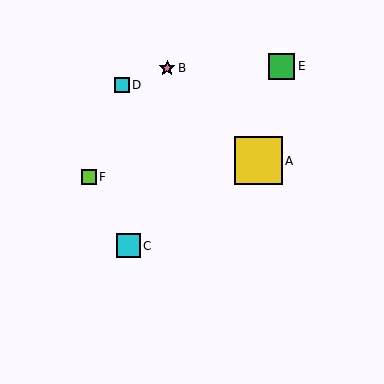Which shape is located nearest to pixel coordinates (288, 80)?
The green square (labeled E) at (282, 66) is nearest to that location.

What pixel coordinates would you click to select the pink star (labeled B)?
Click at (167, 68) to select the pink star B.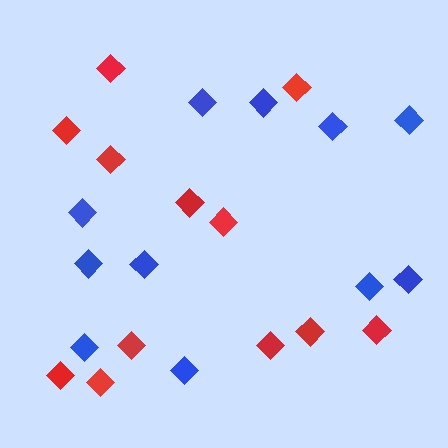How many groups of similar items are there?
There are 2 groups: one group of blue diamonds (11) and one group of red diamonds (12).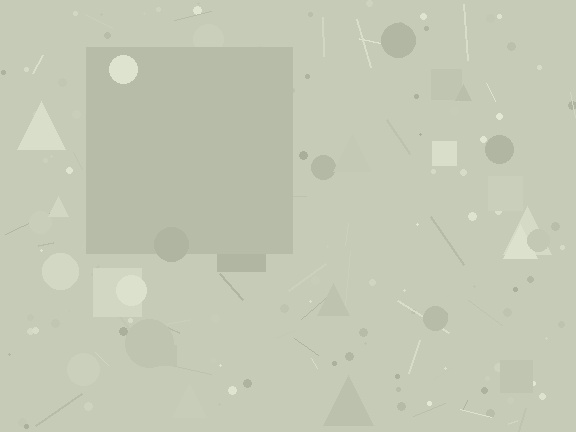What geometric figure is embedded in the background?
A square is embedded in the background.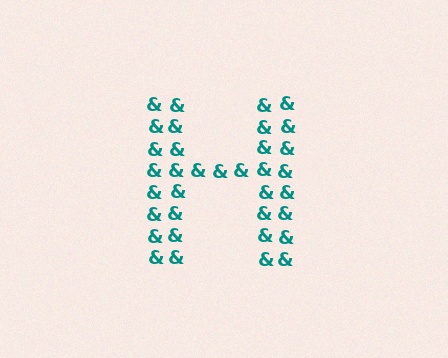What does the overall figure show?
The overall figure shows the letter H.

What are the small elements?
The small elements are ampersands.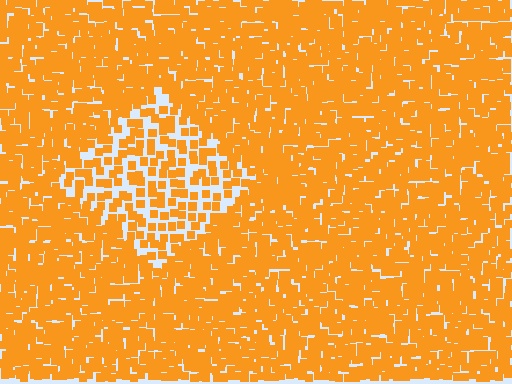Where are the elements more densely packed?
The elements are more densely packed outside the diamond boundary.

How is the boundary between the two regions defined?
The boundary is defined by a change in element density (approximately 2.1x ratio). All elements are the same color, size, and shape.